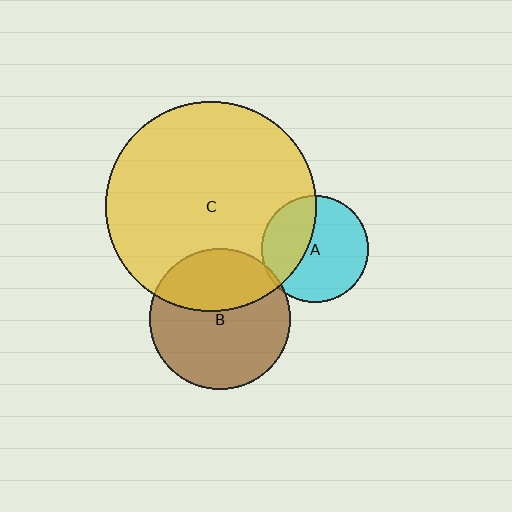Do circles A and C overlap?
Yes.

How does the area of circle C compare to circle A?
Approximately 3.9 times.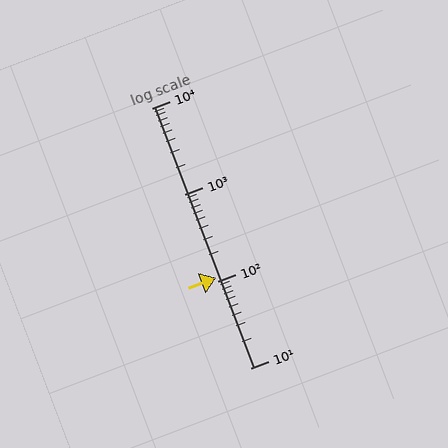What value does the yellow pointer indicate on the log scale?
The pointer indicates approximately 110.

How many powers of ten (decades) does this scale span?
The scale spans 3 decades, from 10 to 10000.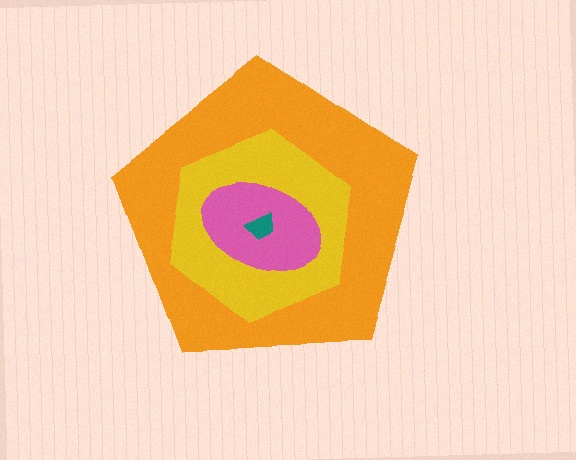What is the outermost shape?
The orange pentagon.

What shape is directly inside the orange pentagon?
The yellow hexagon.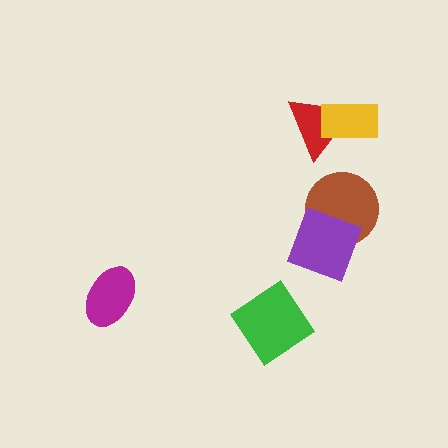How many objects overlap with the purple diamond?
1 object overlaps with the purple diamond.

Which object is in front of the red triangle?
The yellow rectangle is in front of the red triangle.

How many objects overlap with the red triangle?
1 object overlaps with the red triangle.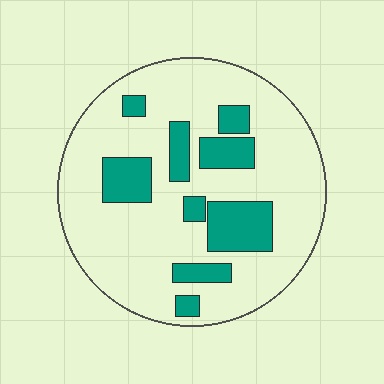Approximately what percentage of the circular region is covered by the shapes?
Approximately 20%.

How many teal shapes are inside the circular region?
9.